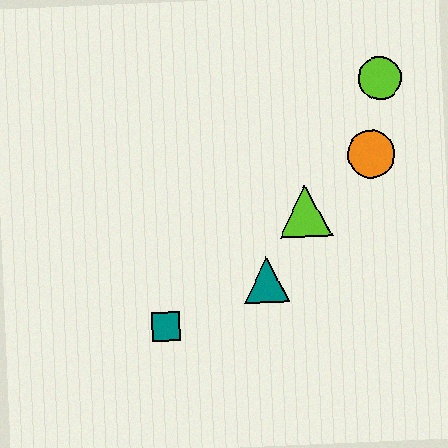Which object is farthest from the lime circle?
The teal square is farthest from the lime circle.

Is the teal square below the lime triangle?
Yes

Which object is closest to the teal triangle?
The lime triangle is closest to the teal triangle.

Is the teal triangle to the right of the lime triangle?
No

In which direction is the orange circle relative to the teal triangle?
The orange circle is above the teal triangle.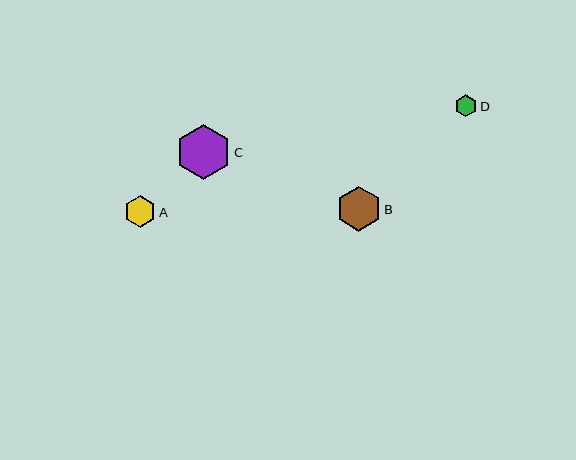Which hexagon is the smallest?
Hexagon D is the smallest with a size of approximately 22 pixels.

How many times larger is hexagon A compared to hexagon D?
Hexagon A is approximately 1.4 times the size of hexagon D.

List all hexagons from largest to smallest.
From largest to smallest: C, B, A, D.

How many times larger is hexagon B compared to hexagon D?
Hexagon B is approximately 2.0 times the size of hexagon D.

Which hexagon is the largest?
Hexagon C is the largest with a size of approximately 55 pixels.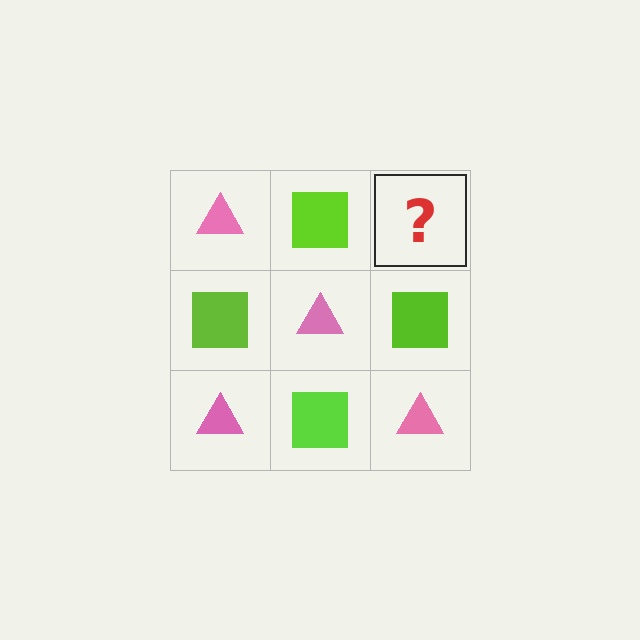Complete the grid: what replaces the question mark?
The question mark should be replaced with a pink triangle.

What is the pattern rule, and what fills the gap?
The rule is that it alternates pink triangle and lime square in a checkerboard pattern. The gap should be filled with a pink triangle.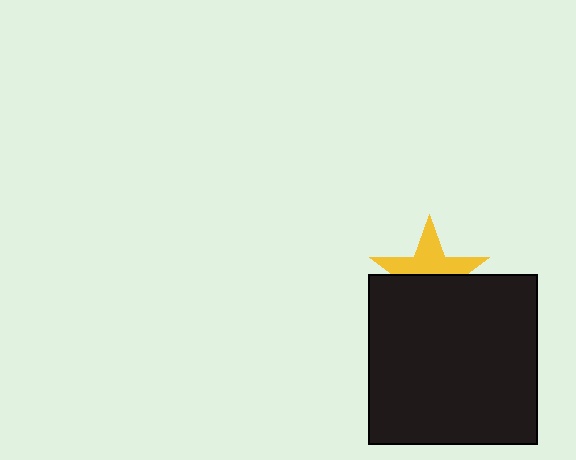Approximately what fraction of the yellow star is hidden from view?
Roughly 52% of the yellow star is hidden behind the black square.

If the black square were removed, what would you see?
You would see the complete yellow star.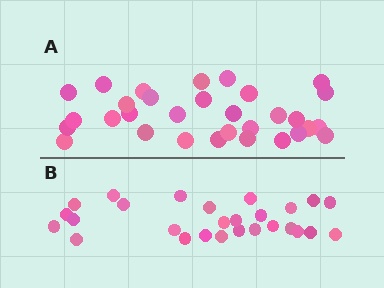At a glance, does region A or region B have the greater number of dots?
Region A (the top region) has more dots.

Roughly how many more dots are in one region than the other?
Region A has about 4 more dots than region B.